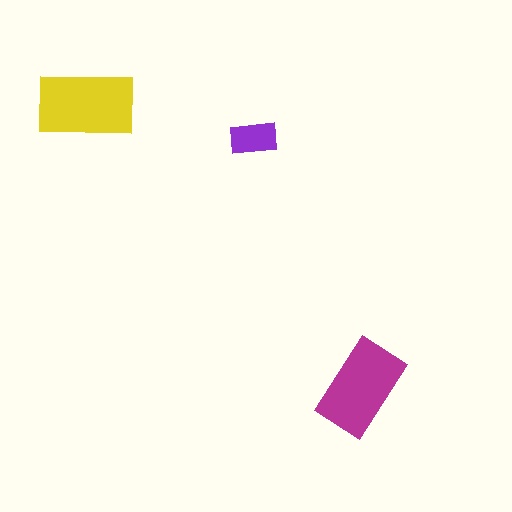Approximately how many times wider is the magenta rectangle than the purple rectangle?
About 2 times wider.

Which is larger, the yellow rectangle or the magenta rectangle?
The yellow one.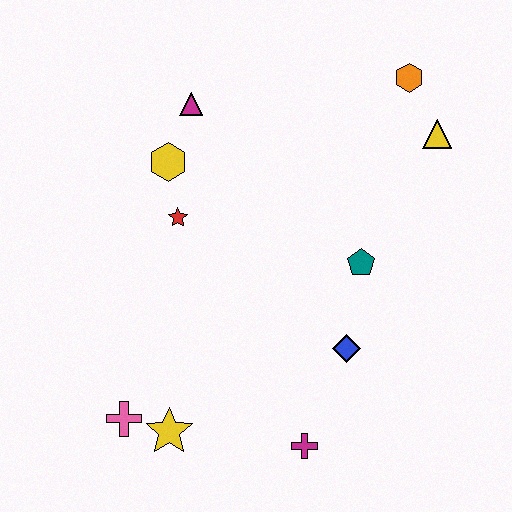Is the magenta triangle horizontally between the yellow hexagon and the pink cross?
No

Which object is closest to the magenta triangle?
The yellow hexagon is closest to the magenta triangle.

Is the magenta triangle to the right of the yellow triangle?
No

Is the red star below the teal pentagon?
No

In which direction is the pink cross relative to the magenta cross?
The pink cross is to the left of the magenta cross.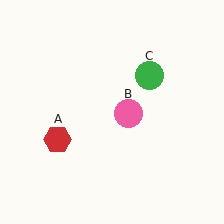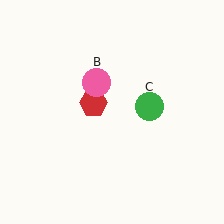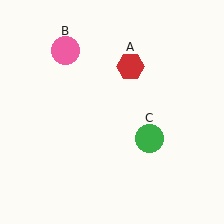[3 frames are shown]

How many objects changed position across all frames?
3 objects changed position: red hexagon (object A), pink circle (object B), green circle (object C).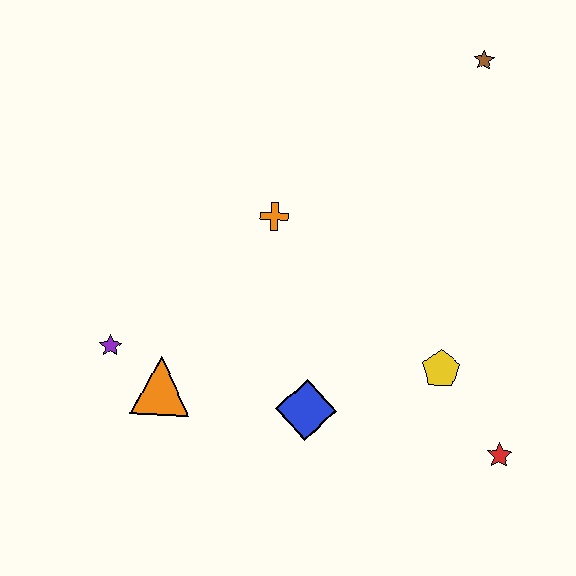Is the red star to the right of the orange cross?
Yes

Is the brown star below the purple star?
No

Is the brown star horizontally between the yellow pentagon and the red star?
Yes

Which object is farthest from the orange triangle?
The brown star is farthest from the orange triangle.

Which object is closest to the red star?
The yellow pentagon is closest to the red star.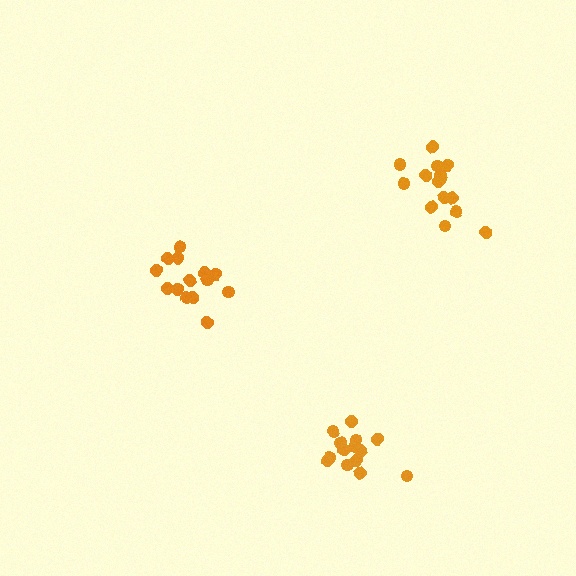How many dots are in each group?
Group 1: 14 dots, Group 2: 16 dots, Group 3: 14 dots (44 total).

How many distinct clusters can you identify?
There are 3 distinct clusters.